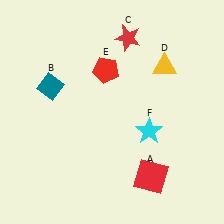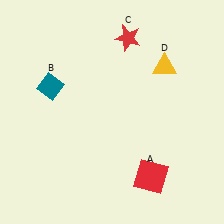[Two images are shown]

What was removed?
The red pentagon (E), the cyan star (F) were removed in Image 2.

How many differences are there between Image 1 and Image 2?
There are 2 differences between the two images.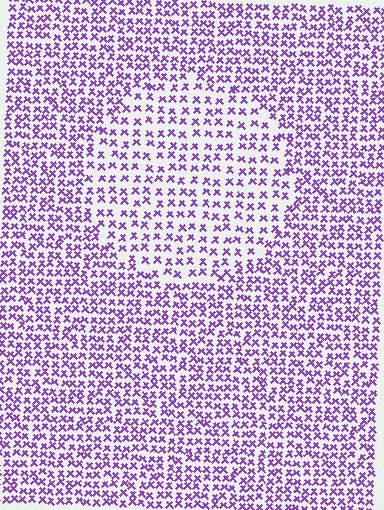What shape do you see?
I see a circle.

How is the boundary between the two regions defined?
The boundary is defined by a change in element density (approximately 1.6x ratio). All elements are the same color, size, and shape.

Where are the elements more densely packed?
The elements are more densely packed outside the circle boundary.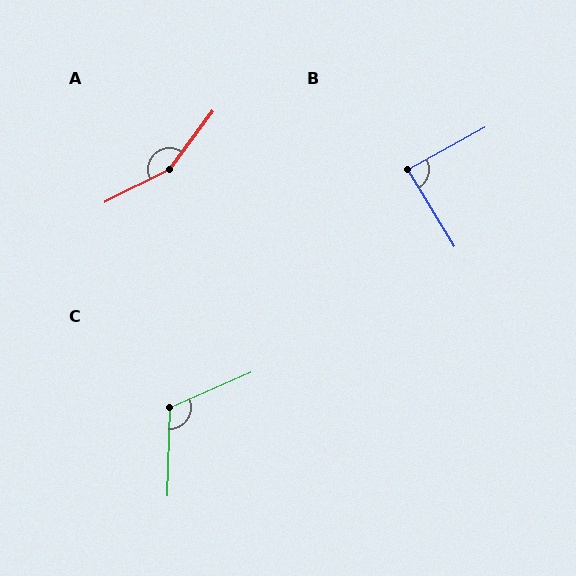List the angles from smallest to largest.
B (88°), C (115°), A (153°).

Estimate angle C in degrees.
Approximately 115 degrees.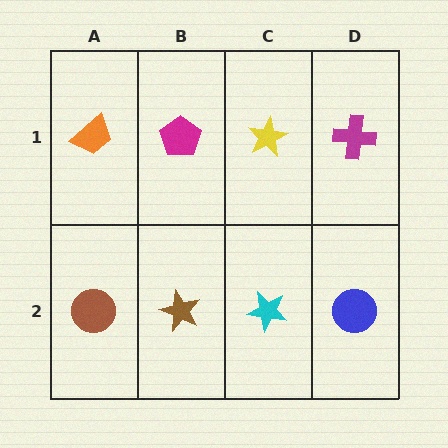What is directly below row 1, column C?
A cyan star.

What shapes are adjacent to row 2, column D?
A magenta cross (row 1, column D), a cyan star (row 2, column C).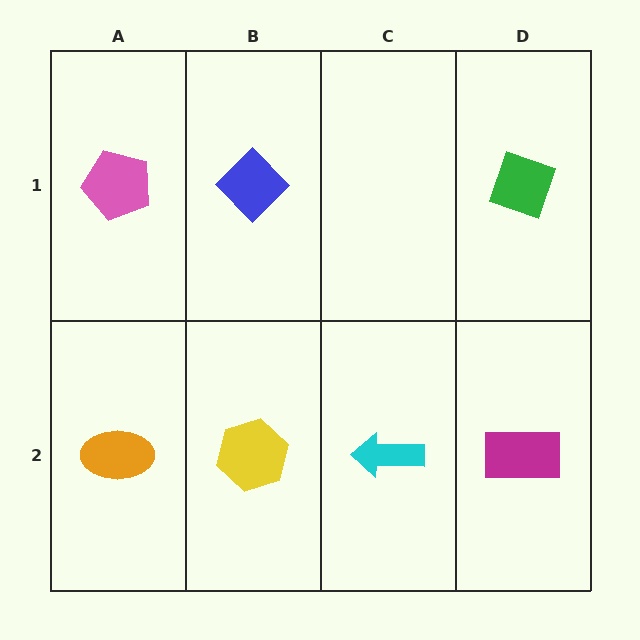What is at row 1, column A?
A pink pentagon.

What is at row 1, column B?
A blue diamond.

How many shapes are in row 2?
4 shapes.